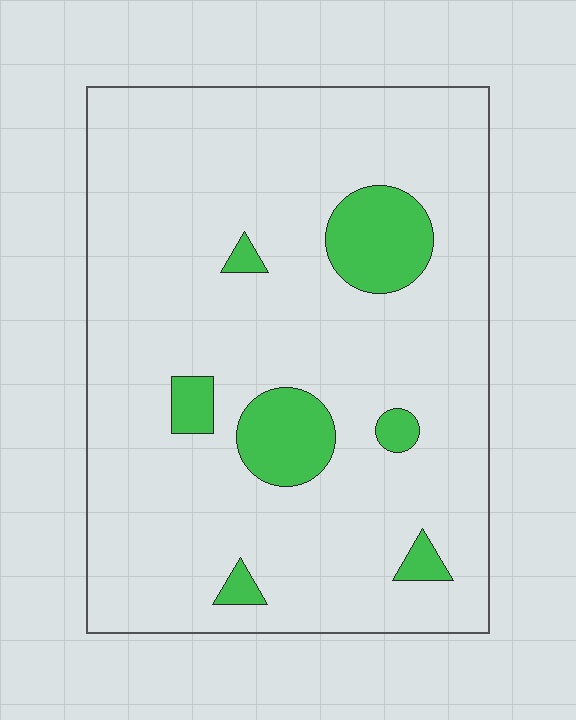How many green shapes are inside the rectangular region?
7.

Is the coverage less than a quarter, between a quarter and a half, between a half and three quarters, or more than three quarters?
Less than a quarter.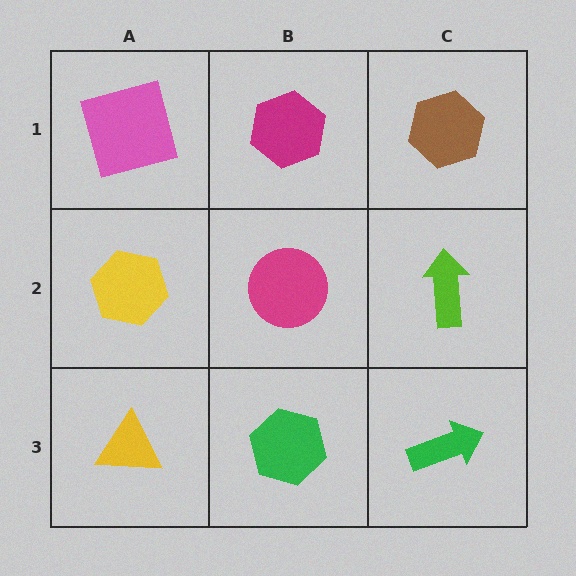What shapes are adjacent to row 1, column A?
A yellow hexagon (row 2, column A), a magenta hexagon (row 1, column B).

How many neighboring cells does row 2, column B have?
4.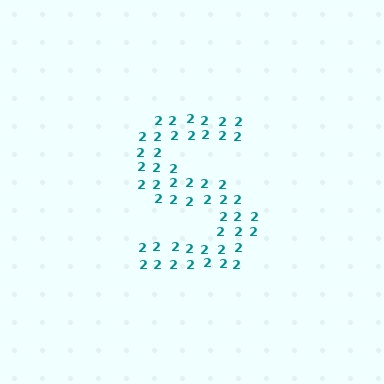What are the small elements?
The small elements are digit 2's.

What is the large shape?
The large shape is the letter S.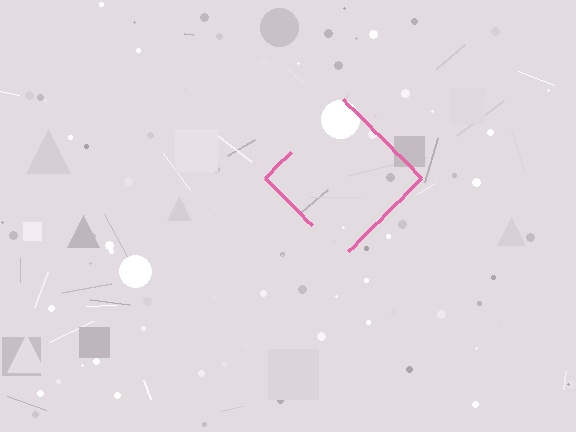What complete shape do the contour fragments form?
The contour fragments form a diamond.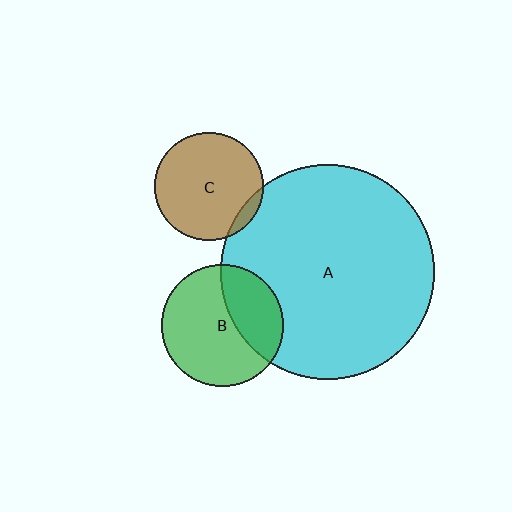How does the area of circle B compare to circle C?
Approximately 1.3 times.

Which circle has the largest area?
Circle A (cyan).